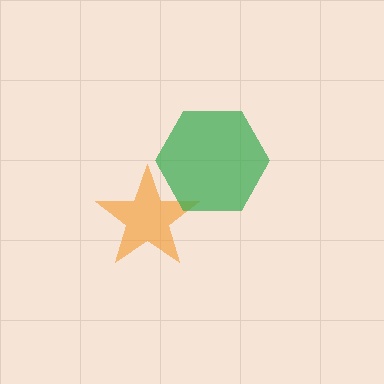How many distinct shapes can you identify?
There are 2 distinct shapes: an orange star, a green hexagon.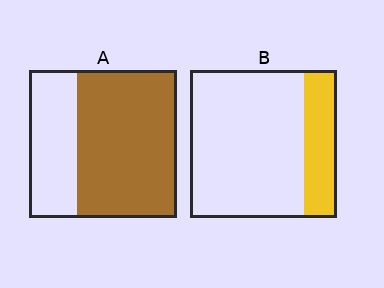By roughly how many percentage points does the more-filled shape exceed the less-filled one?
By roughly 45 percentage points (A over B).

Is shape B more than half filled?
No.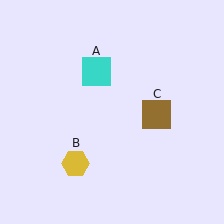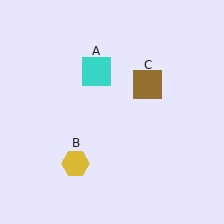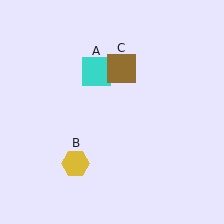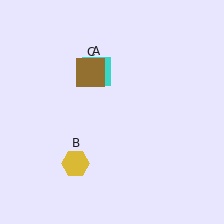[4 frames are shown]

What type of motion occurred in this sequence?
The brown square (object C) rotated counterclockwise around the center of the scene.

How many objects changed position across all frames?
1 object changed position: brown square (object C).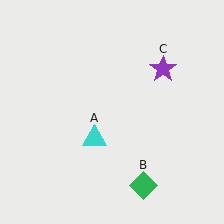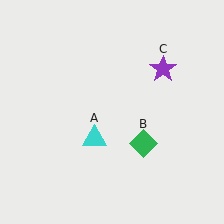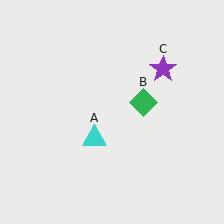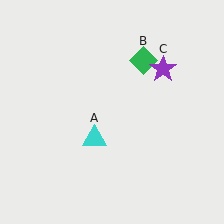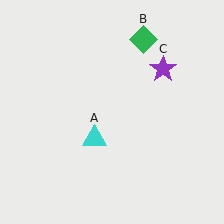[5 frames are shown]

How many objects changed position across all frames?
1 object changed position: green diamond (object B).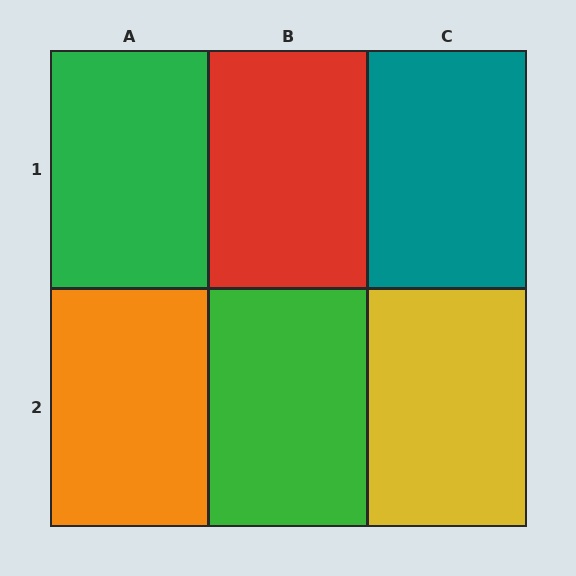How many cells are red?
1 cell is red.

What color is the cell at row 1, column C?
Teal.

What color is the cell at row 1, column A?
Green.